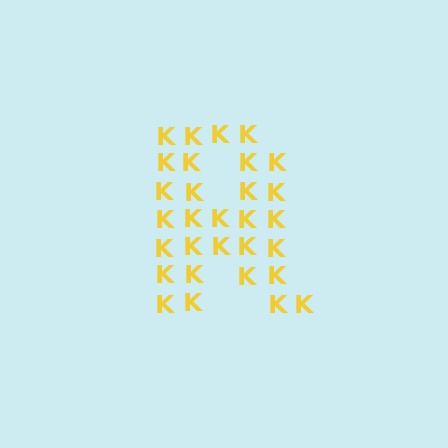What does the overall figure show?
The overall figure shows the letter R.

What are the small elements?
The small elements are letter K's.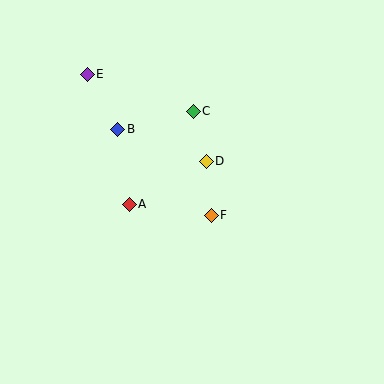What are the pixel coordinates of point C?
Point C is at (193, 111).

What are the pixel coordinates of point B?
Point B is at (118, 129).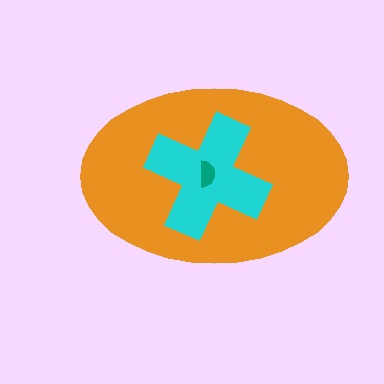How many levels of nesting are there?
3.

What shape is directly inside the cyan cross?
The teal semicircle.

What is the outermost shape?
The orange ellipse.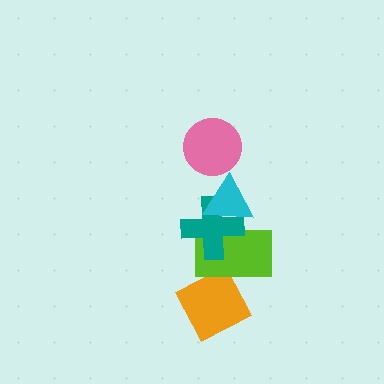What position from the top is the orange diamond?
The orange diamond is 5th from the top.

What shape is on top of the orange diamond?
The lime rectangle is on top of the orange diamond.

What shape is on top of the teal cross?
The cyan triangle is on top of the teal cross.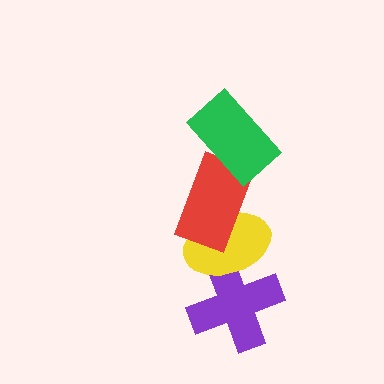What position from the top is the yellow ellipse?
The yellow ellipse is 3rd from the top.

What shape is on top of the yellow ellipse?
The red rectangle is on top of the yellow ellipse.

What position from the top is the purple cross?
The purple cross is 4th from the top.